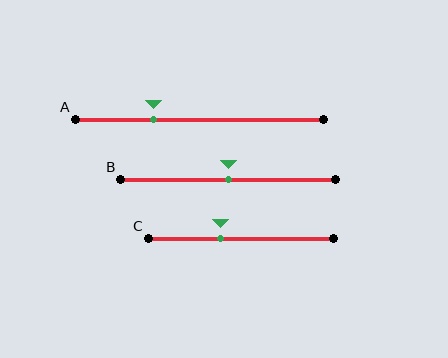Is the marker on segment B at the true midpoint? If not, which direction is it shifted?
Yes, the marker on segment B is at the true midpoint.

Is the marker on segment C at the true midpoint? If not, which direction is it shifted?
No, the marker on segment C is shifted to the left by about 11% of the segment length.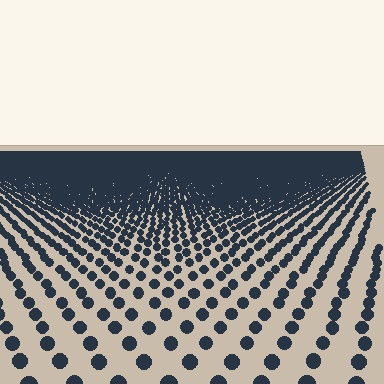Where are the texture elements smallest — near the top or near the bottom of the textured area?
Near the top.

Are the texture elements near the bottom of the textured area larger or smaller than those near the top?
Larger. Near the bottom, elements are closer to the viewer and appear at a bigger on-screen size.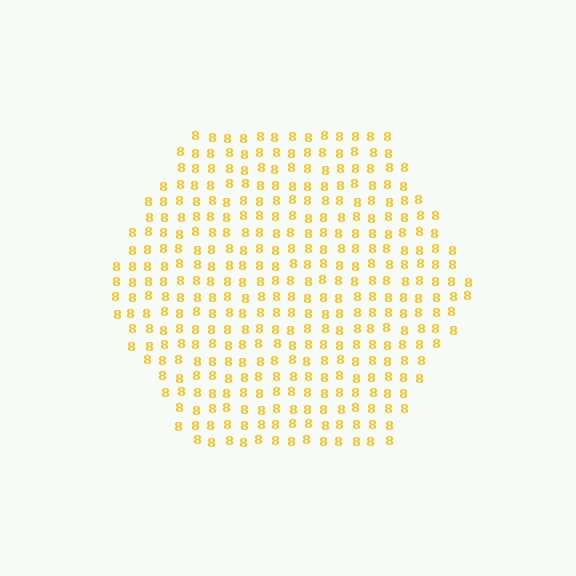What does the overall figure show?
The overall figure shows a hexagon.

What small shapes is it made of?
It is made of small digit 8's.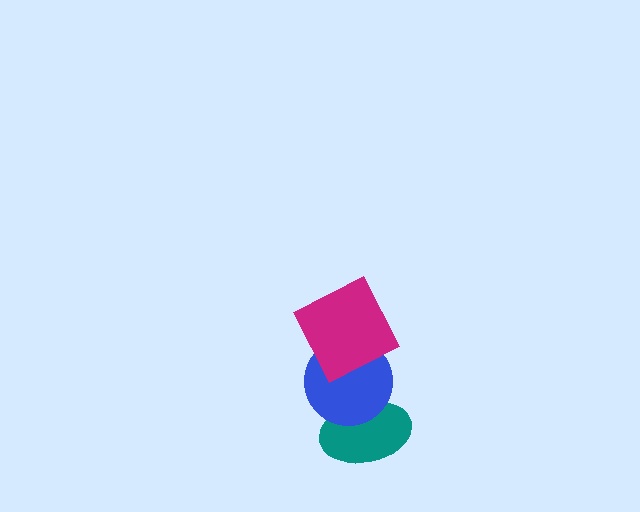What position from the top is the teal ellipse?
The teal ellipse is 3rd from the top.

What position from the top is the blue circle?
The blue circle is 2nd from the top.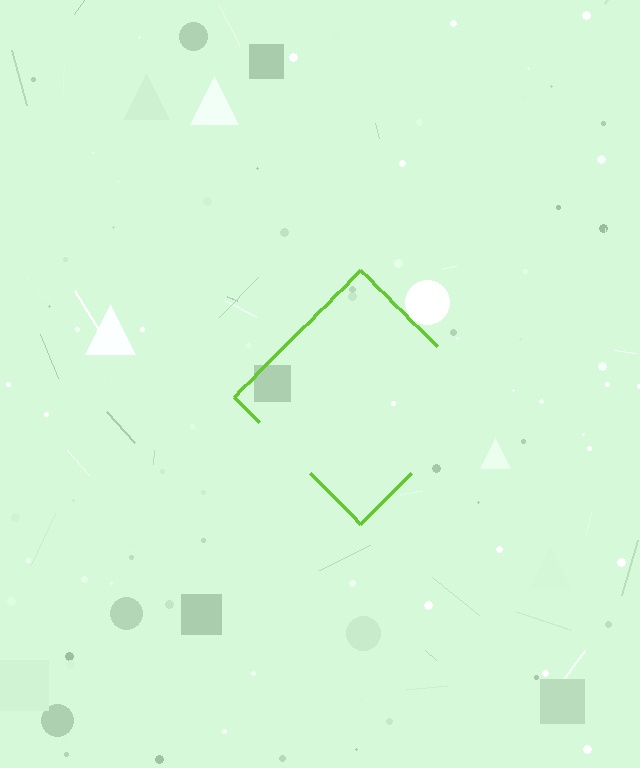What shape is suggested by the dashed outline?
The dashed outline suggests a diamond.